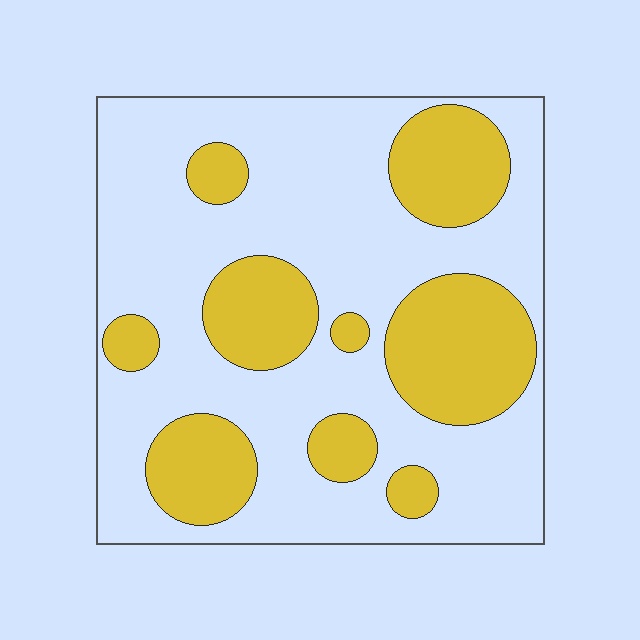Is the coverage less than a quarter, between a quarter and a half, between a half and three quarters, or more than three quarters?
Between a quarter and a half.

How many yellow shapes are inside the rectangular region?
9.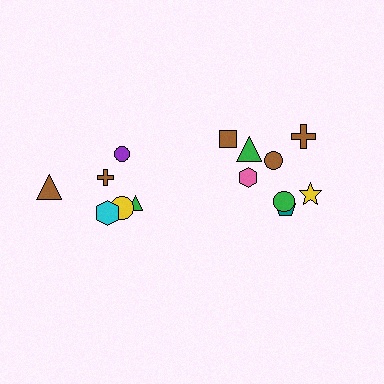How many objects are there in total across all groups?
There are 14 objects.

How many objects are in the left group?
There are 6 objects.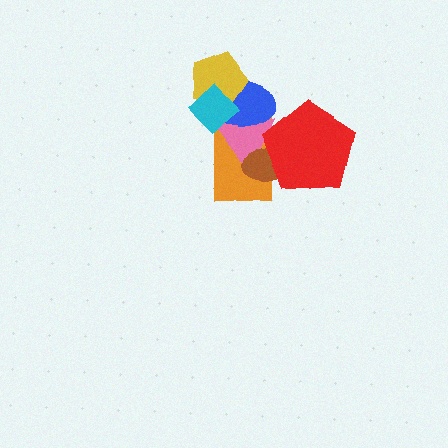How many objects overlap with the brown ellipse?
3 objects overlap with the brown ellipse.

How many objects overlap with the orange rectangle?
5 objects overlap with the orange rectangle.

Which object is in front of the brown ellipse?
The red pentagon is in front of the brown ellipse.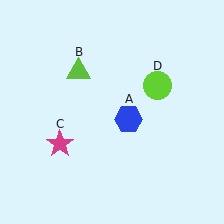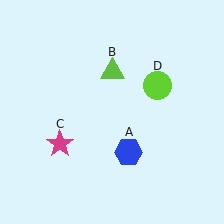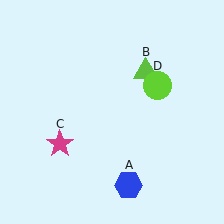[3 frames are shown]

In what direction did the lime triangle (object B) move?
The lime triangle (object B) moved right.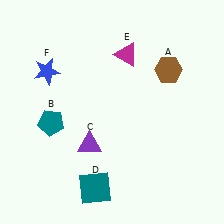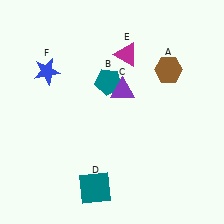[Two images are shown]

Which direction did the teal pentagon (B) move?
The teal pentagon (B) moved right.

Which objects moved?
The objects that moved are: the teal pentagon (B), the purple triangle (C).